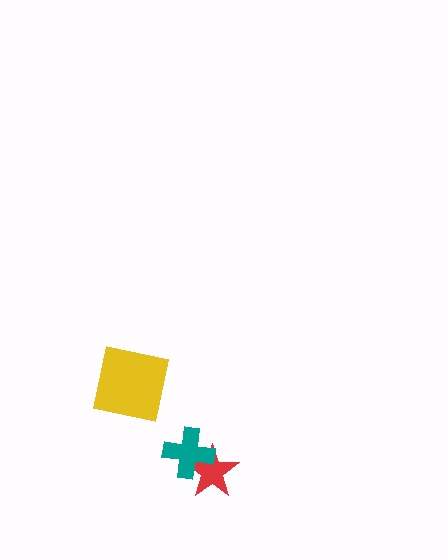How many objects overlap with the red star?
1 object overlaps with the red star.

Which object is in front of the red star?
The teal cross is in front of the red star.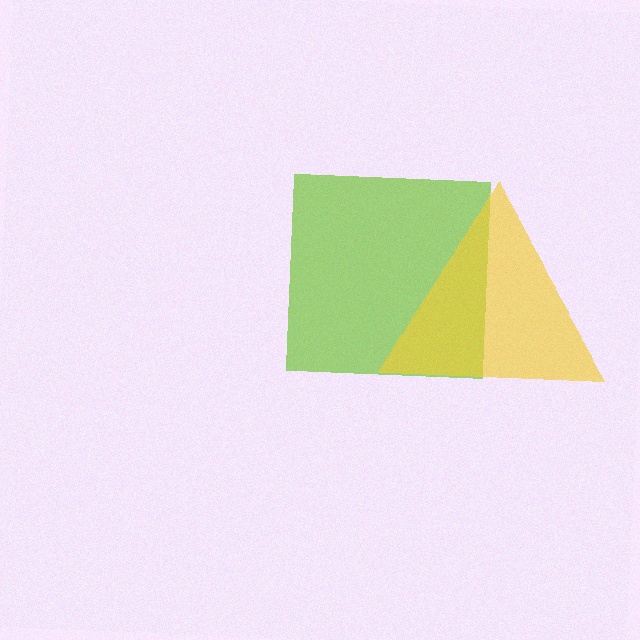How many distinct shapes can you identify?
There are 2 distinct shapes: a lime square, a yellow triangle.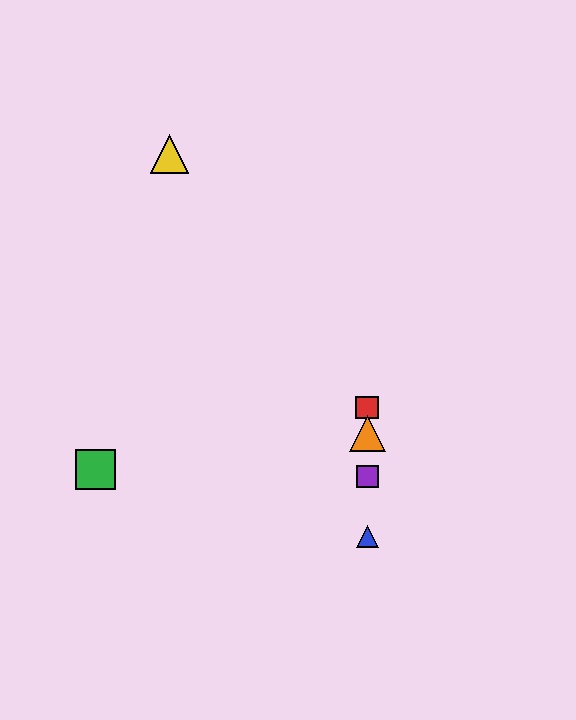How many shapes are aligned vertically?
4 shapes (the red square, the blue triangle, the purple square, the orange triangle) are aligned vertically.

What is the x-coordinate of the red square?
The red square is at x≈367.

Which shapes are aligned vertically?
The red square, the blue triangle, the purple square, the orange triangle are aligned vertically.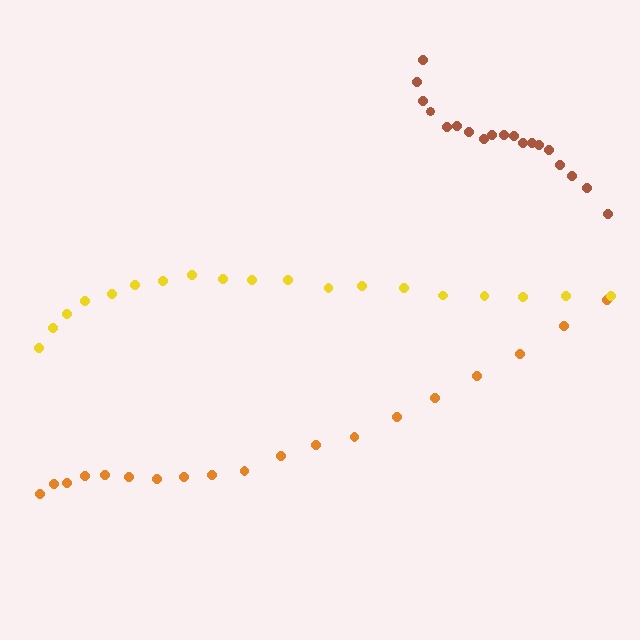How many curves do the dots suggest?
There are 3 distinct paths.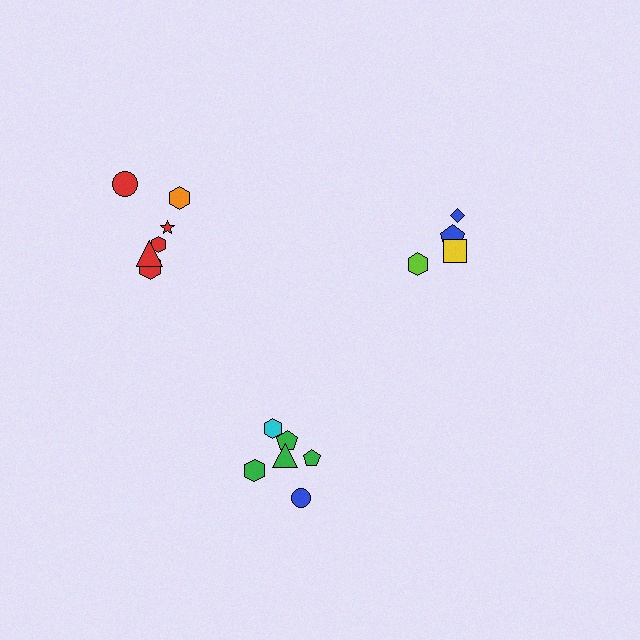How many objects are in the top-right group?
There are 4 objects.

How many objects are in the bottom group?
There are 6 objects.